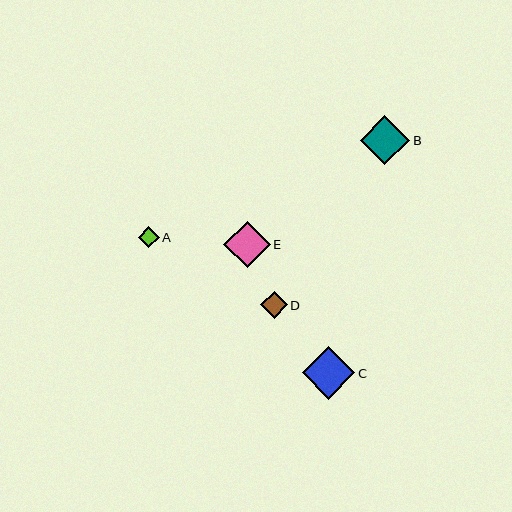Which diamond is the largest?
Diamond C is the largest with a size of approximately 53 pixels.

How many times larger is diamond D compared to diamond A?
Diamond D is approximately 1.3 times the size of diamond A.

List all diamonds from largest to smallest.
From largest to smallest: C, B, E, D, A.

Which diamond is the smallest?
Diamond A is the smallest with a size of approximately 21 pixels.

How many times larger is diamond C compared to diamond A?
Diamond C is approximately 2.5 times the size of diamond A.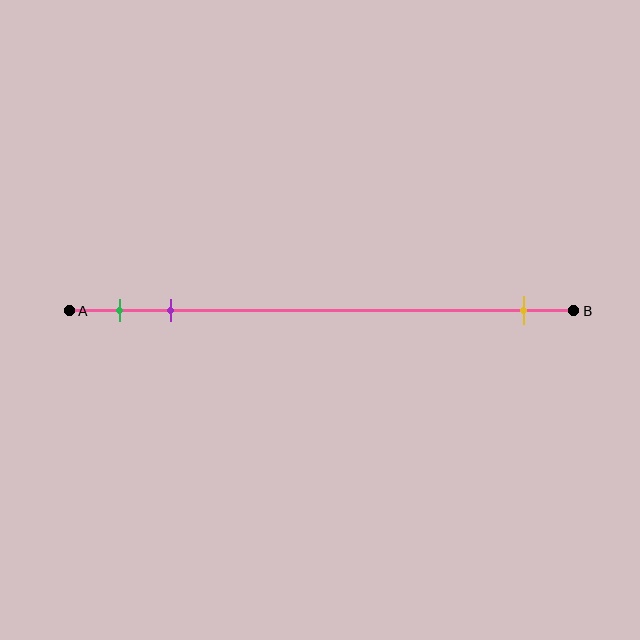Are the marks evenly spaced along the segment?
No, the marks are not evenly spaced.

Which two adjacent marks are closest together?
The green and purple marks are the closest adjacent pair.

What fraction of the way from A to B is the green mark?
The green mark is approximately 10% (0.1) of the way from A to B.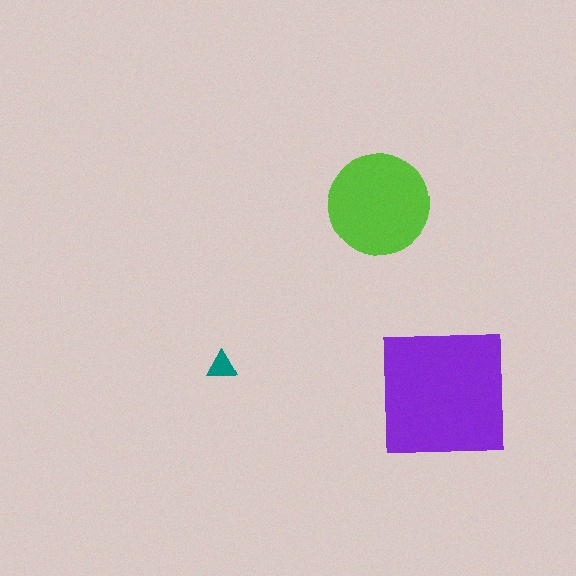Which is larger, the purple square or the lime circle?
The purple square.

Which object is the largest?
The purple square.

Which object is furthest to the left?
The teal triangle is leftmost.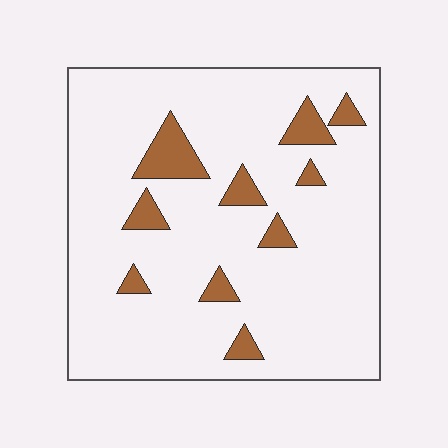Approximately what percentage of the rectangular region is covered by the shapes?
Approximately 10%.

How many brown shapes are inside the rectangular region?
10.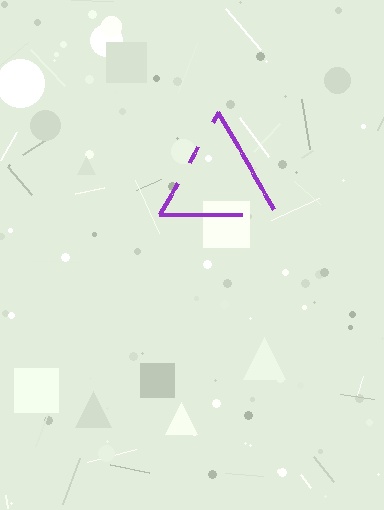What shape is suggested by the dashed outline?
The dashed outline suggests a triangle.